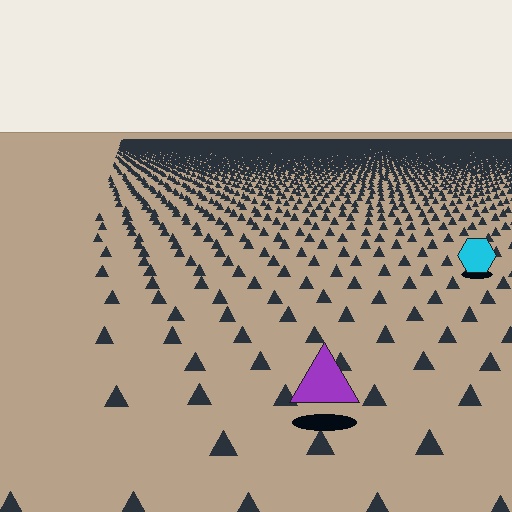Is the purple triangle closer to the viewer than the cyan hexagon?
Yes. The purple triangle is closer — you can tell from the texture gradient: the ground texture is coarser near it.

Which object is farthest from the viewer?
The cyan hexagon is farthest from the viewer. It appears smaller and the ground texture around it is denser.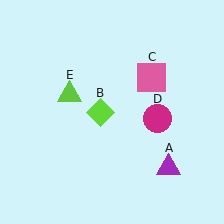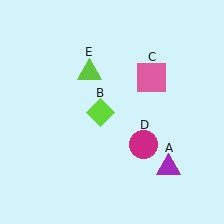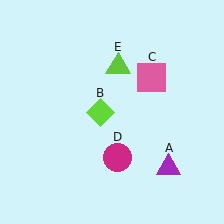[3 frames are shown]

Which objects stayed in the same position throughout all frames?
Purple triangle (object A) and lime diamond (object B) and pink square (object C) remained stationary.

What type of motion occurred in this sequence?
The magenta circle (object D), lime triangle (object E) rotated clockwise around the center of the scene.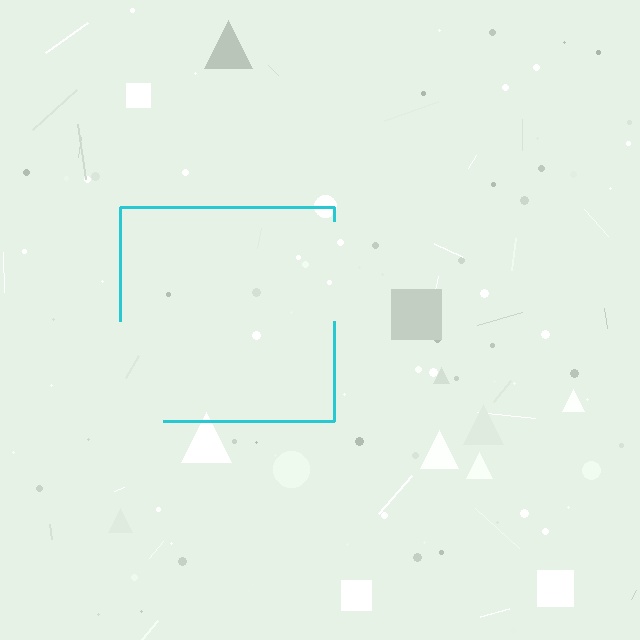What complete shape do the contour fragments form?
The contour fragments form a square.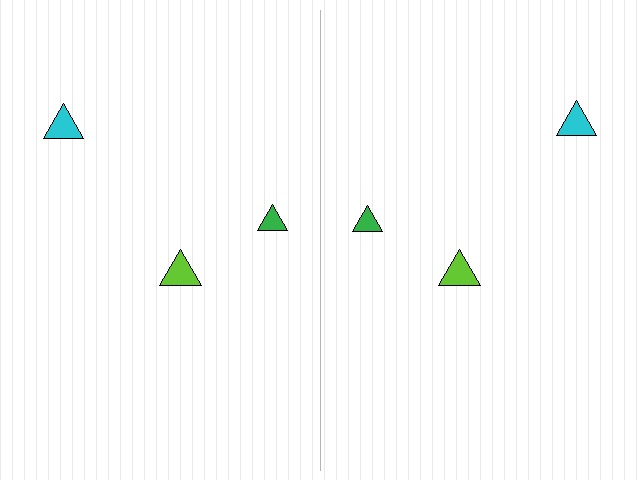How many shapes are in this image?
There are 6 shapes in this image.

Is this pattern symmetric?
Yes, this pattern has bilateral (reflection) symmetry.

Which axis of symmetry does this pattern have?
The pattern has a vertical axis of symmetry running through the center of the image.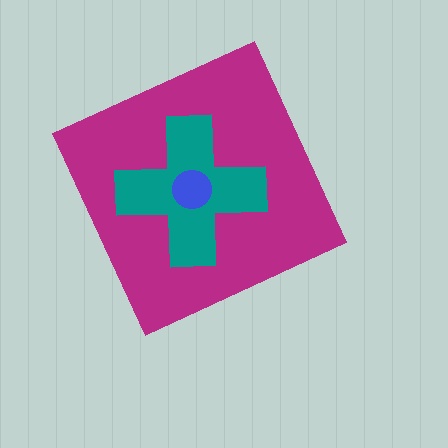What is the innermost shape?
The blue circle.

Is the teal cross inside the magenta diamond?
Yes.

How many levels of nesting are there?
3.